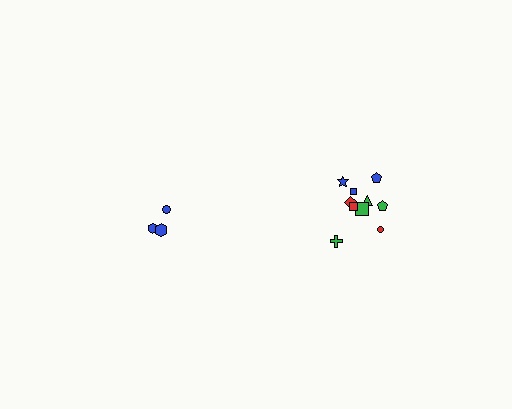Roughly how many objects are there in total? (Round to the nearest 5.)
Roughly 15 objects in total.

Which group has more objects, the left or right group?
The right group.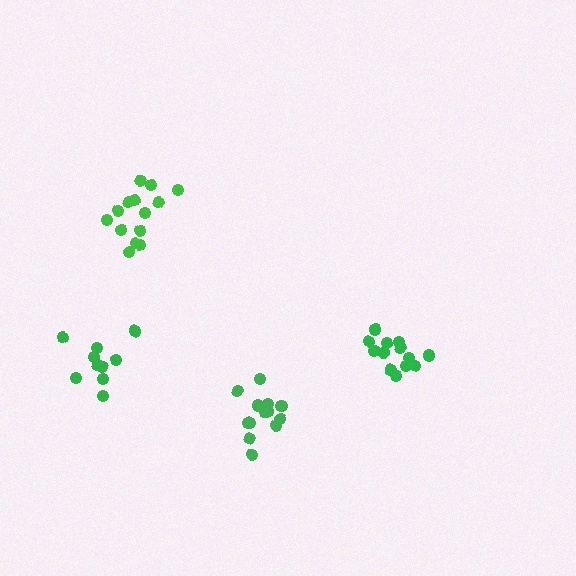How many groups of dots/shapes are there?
There are 4 groups.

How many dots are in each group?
Group 1: 13 dots, Group 2: 13 dots, Group 3: 14 dots, Group 4: 10 dots (50 total).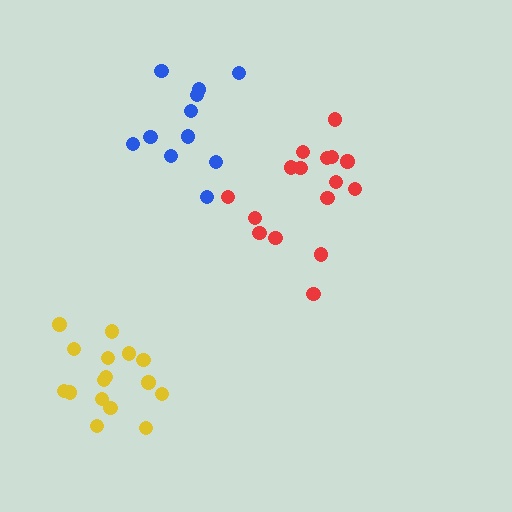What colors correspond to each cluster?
The clusters are colored: red, yellow, blue.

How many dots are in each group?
Group 1: 16 dots, Group 2: 16 dots, Group 3: 11 dots (43 total).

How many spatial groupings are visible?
There are 3 spatial groupings.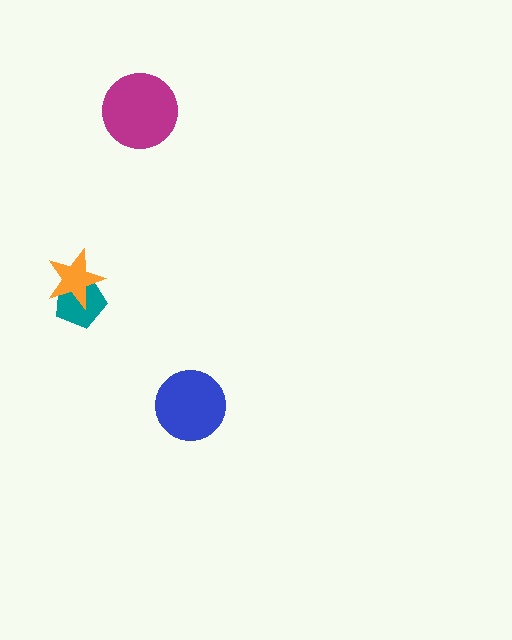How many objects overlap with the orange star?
1 object overlaps with the orange star.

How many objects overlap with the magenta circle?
0 objects overlap with the magenta circle.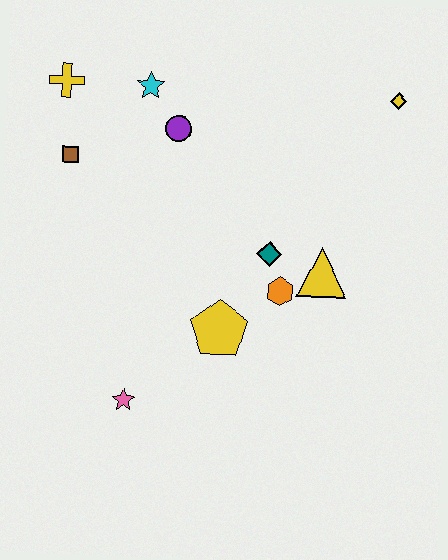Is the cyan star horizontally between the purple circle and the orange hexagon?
No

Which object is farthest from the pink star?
The yellow diamond is farthest from the pink star.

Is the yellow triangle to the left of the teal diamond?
No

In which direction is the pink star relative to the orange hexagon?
The pink star is to the left of the orange hexagon.